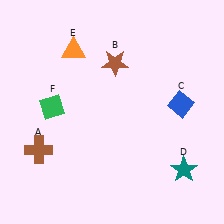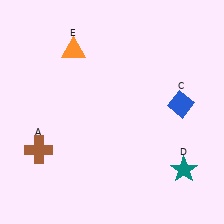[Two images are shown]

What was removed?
The brown star (B), the green diamond (F) were removed in Image 2.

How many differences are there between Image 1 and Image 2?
There are 2 differences between the two images.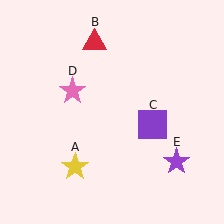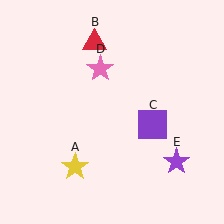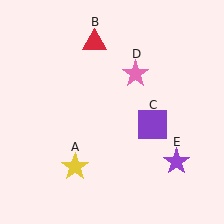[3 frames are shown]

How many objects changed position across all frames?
1 object changed position: pink star (object D).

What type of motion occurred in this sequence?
The pink star (object D) rotated clockwise around the center of the scene.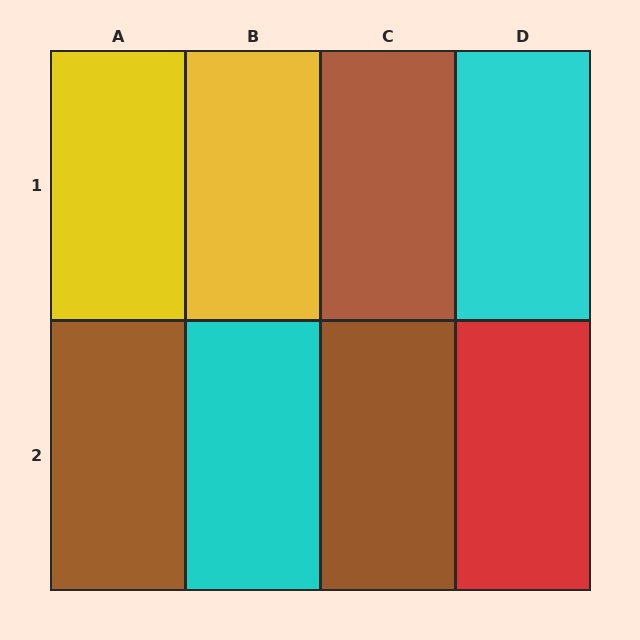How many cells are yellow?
2 cells are yellow.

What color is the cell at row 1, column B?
Yellow.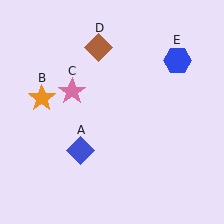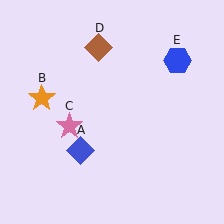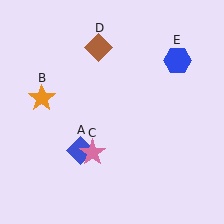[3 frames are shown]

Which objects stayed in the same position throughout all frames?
Blue diamond (object A) and orange star (object B) and brown diamond (object D) and blue hexagon (object E) remained stationary.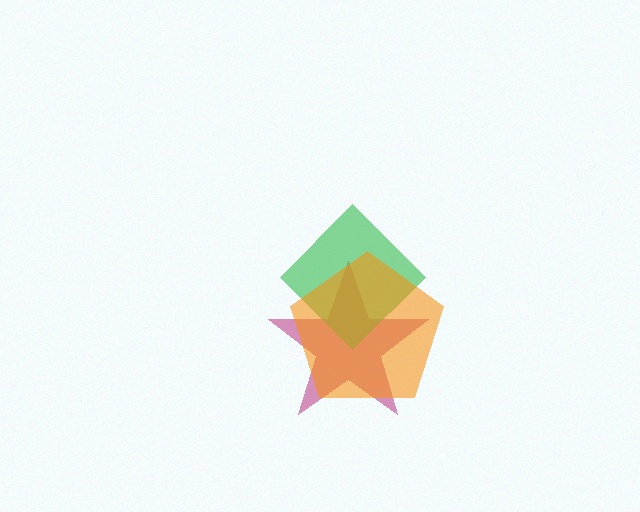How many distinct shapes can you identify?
There are 3 distinct shapes: a magenta star, a green diamond, an orange pentagon.